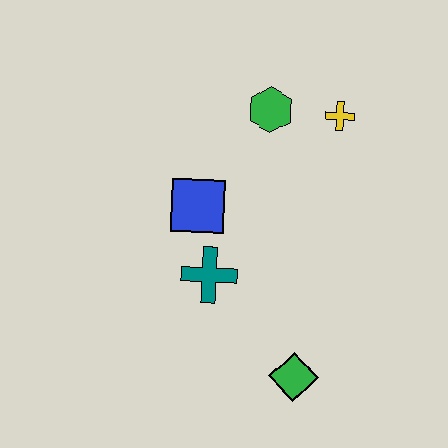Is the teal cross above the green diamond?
Yes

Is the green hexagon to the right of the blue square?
Yes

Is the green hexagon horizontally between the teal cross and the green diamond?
Yes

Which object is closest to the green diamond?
The teal cross is closest to the green diamond.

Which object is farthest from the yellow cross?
The green diamond is farthest from the yellow cross.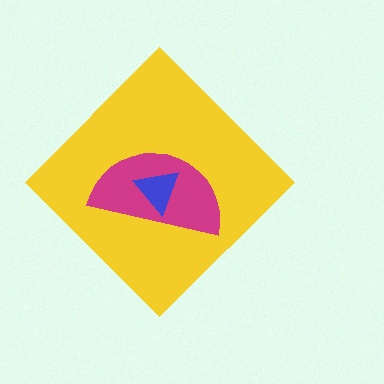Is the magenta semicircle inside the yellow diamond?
Yes.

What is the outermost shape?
The yellow diamond.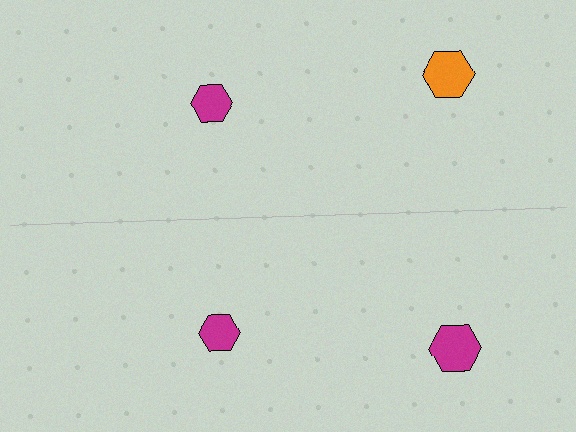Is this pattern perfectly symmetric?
No, the pattern is not perfectly symmetric. The magenta hexagon on the bottom side breaks the symmetry — its mirror counterpart is orange.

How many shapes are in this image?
There are 4 shapes in this image.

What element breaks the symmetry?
The magenta hexagon on the bottom side breaks the symmetry — its mirror counterpart is orange.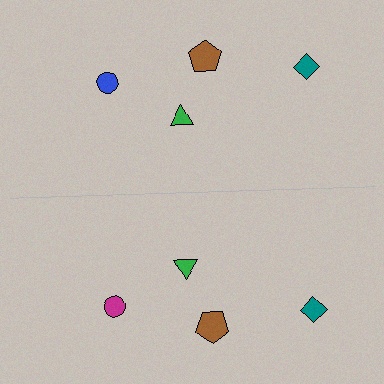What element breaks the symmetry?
The magenta circle on the bottom side breaks the symmetry — its mirror counterpart is blue.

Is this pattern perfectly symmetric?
No, the pattern is not perfectly symmetric. The magenta circle on the bottom side breaks the symmetry — its mirror counterpart is blue.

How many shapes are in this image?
There are 8 shapes in this image.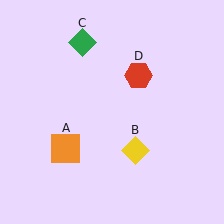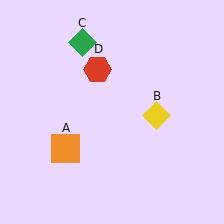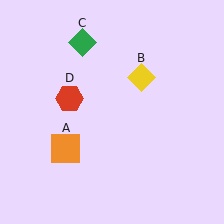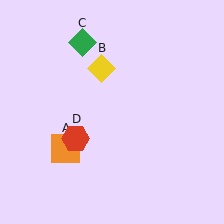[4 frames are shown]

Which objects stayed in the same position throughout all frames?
Orange square (object A) and green diamond (object C) remained stationary.